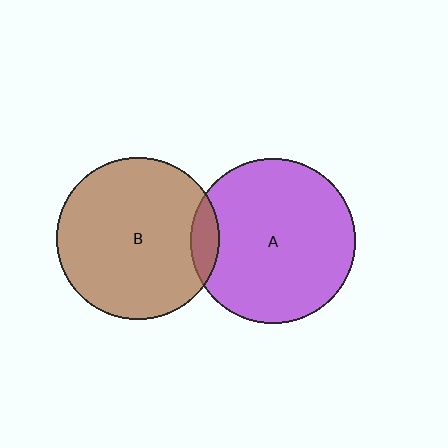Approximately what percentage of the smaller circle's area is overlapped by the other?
Approximately 10%.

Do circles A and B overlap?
Yes.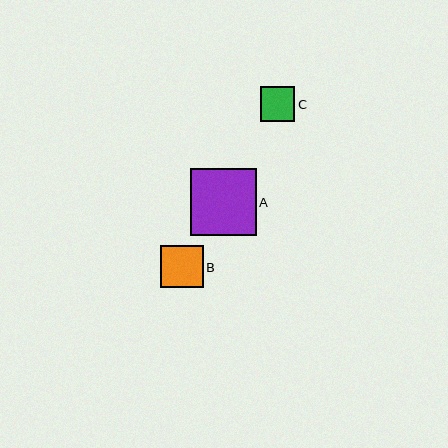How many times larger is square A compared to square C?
Square A is approximately 1.9 times the size of square C.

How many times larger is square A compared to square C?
Square A is approximately 1.9 times the size of square C.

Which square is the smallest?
Square C is the smallest with a size of approximately 35 pixels.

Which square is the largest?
Square A is the largest with a size of approximately 66 pixels.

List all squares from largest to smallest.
From largest to smallest: A, B, C.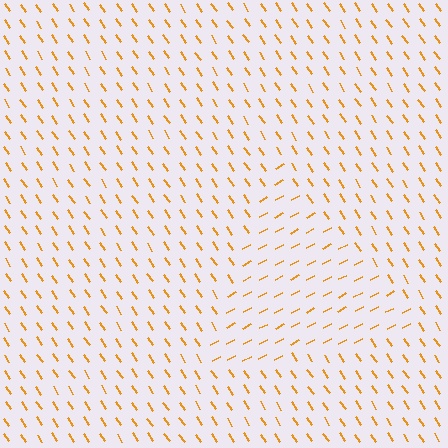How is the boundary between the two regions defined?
The boundary is defined purely by a change in line orientation (approximately 84 degrees difference). All lines are the same color and thickness.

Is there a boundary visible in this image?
Yes, there is a texture boundary formed by a change in line orientation.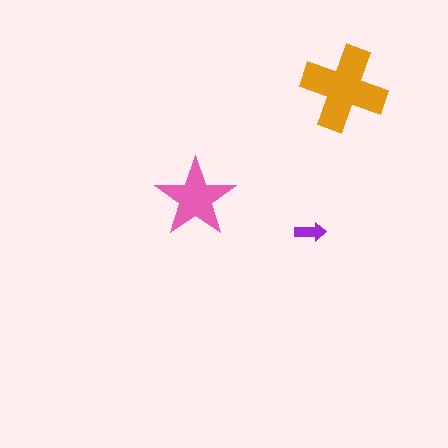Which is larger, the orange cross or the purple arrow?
The orange cross.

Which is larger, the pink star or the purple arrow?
The pink star.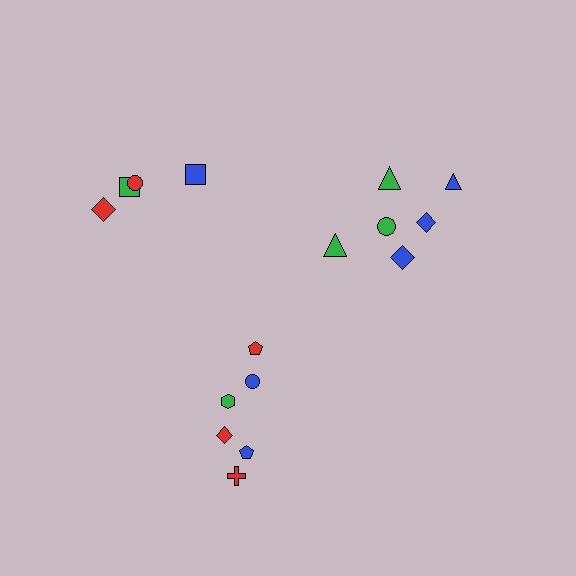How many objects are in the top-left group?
There are 4 objects.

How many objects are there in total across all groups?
There are 16 objects.